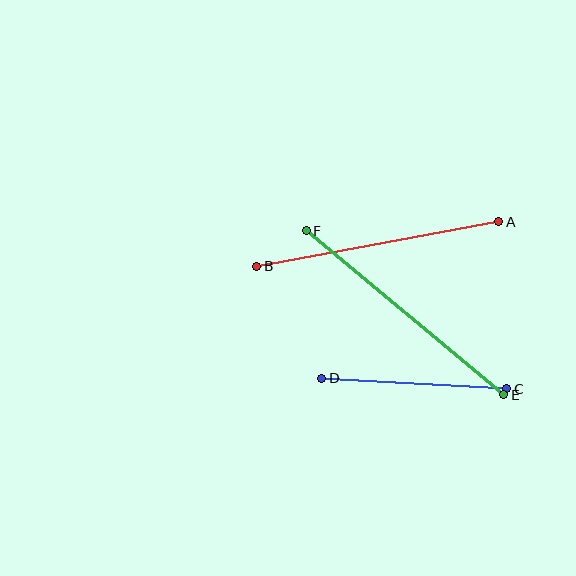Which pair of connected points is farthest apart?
Points E and F are farthest apart.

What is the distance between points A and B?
The distance is approximately 246 pixels.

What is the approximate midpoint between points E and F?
The midpoint is at approximately (405, 313) pixels.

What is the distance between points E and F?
The distance is approximately 257 pixels.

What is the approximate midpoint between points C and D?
The midpoint is at approximately (414, 384) pixels.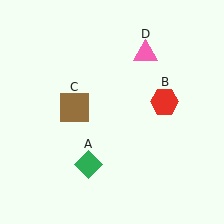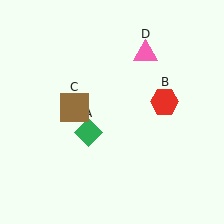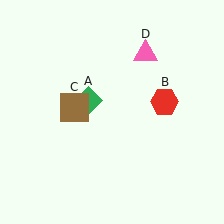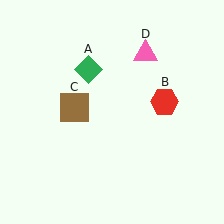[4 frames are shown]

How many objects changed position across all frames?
1 object changed position: green diamond (object A).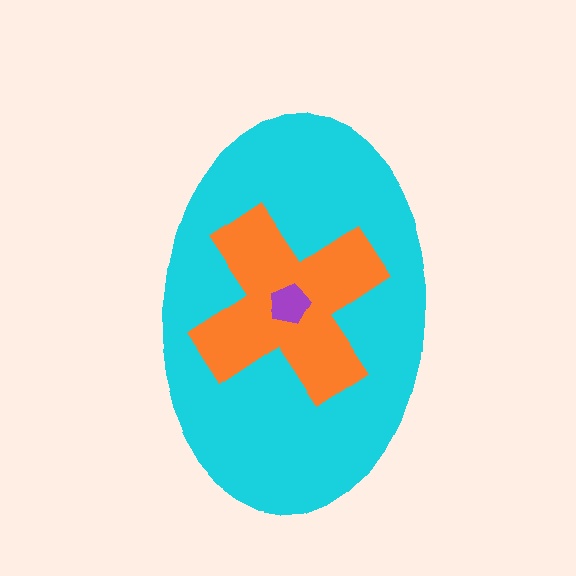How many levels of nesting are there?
3.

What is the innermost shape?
The purple pentagon.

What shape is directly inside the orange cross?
The purple pentagon.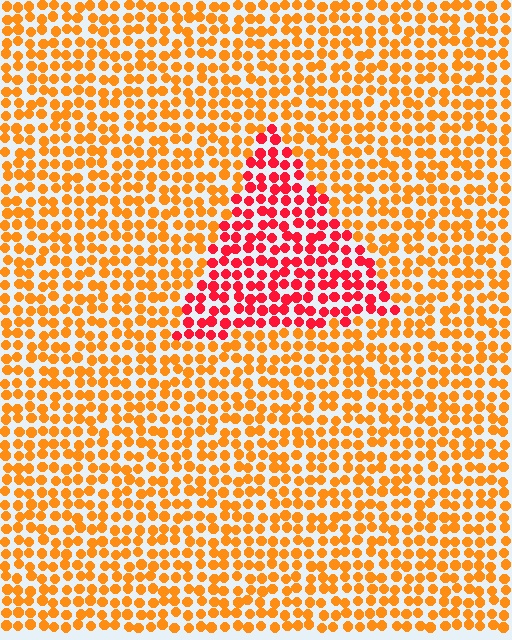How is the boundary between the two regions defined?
The boundary is defined purely by a slight shift in hue (about 40 degrees). Spacing, size, and orientation are identical on both sides.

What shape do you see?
I see a triangle.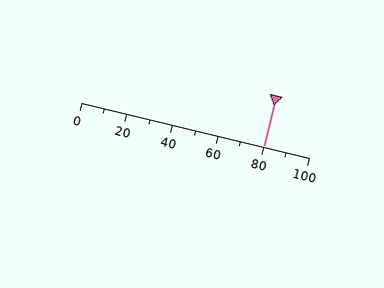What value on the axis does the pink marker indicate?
The marker indicates approximately 80.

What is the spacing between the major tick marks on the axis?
The major ticks are spaced 20 apart.